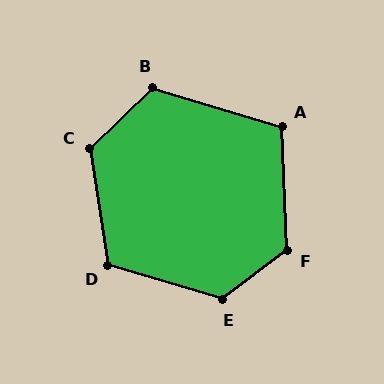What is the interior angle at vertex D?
Approximately 115 degrees (obtuse).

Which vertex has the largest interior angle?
E, at approximately 126 degrees.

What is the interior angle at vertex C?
Approximately 125 degrees (obtuse).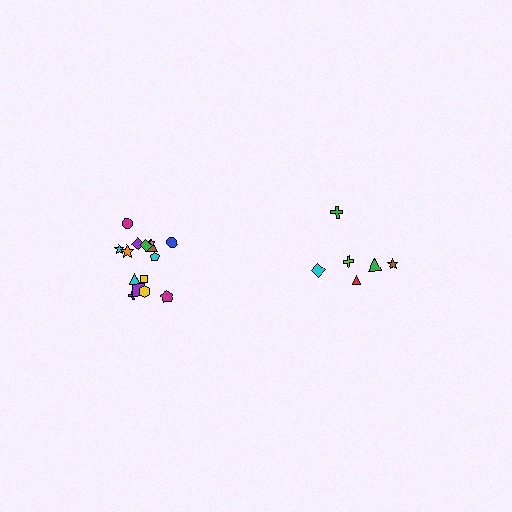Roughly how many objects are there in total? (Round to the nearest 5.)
Roughly 20 objects in total.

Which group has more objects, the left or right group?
The left group.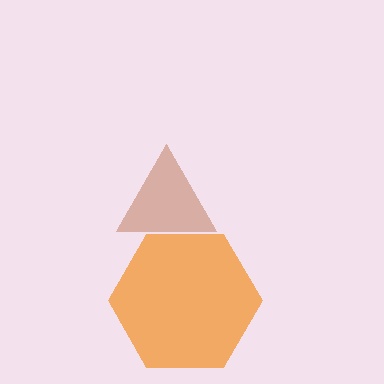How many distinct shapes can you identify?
There are 2 distinct shapes: a brown triangle, an orange hexagon.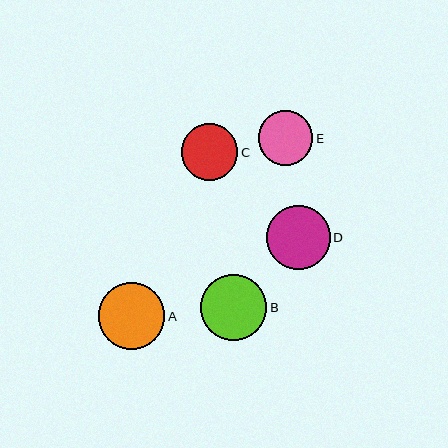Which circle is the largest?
Circle A is the largest with a size of approximately 67 pixels.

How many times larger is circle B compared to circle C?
Circle B is approximately 1.2 times the size of circle C.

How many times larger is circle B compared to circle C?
Circle B is approximately 1.2 times the size of circle C.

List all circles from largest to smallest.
From largest to smallest: A, B, D, C, E.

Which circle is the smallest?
Circle E is the smallest with a size of approximately 54 pixels.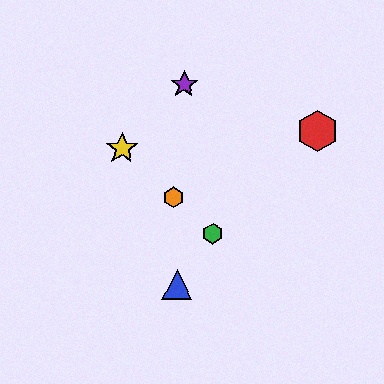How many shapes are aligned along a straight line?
3 shapes (the green hexagon, the yellow star, the orange hexagon) are aligned along a straight line.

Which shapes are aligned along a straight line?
The green hexagon, the yellow star, the orange hexagon are aligned along a straight line.